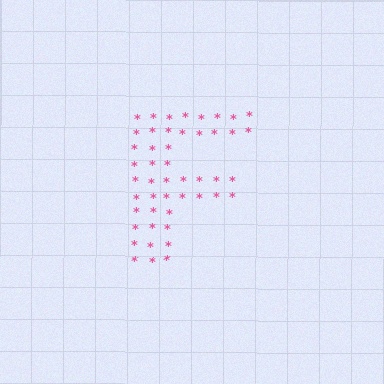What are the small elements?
The small elements are asterisks.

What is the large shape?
The large shape is the letter F.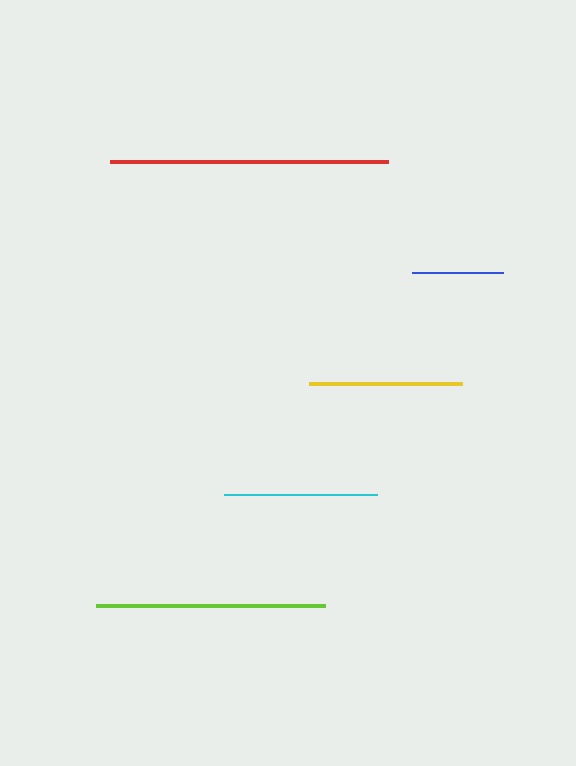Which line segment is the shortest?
The blue line is the shortest at approximately 91 pixels.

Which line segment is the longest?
The red line is the longest at approximately 278 pixels.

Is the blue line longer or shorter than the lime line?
The lime line is longer than the blue line.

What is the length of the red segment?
The red segment is approximately 278 pixels long.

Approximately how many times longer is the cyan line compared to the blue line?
The cyan line is approximately 1.7 times the length of the blue line.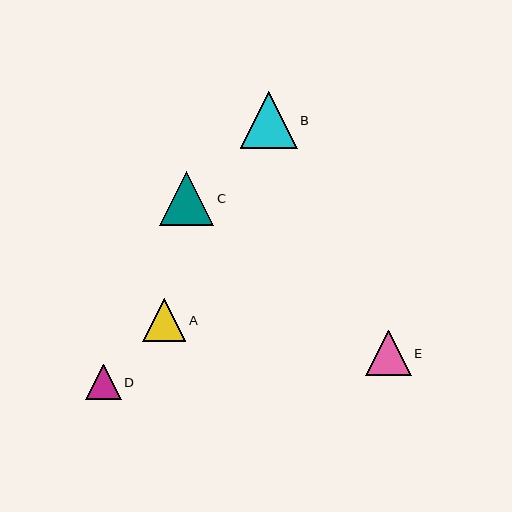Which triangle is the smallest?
Triangle D is the smallest with a size of approximately 36 pixels.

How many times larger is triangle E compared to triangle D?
Triangle E is approximately 1.3 times the size of triangle D.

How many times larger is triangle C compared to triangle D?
Triangle C is approximately 1.5 times the size of triangle D.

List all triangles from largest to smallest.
From largest to smallest: B, C, E, A, D.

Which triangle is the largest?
Triangle B is the largest with a size of approximately 57 pixels.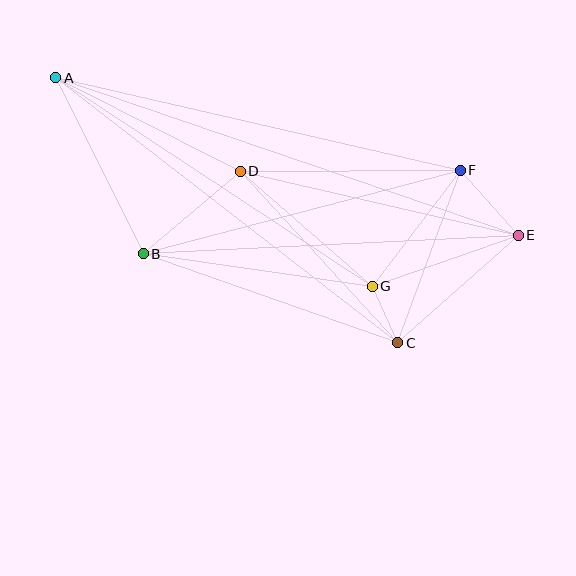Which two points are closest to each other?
Points C and G are closest to each other.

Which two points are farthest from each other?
Points A and E are farthest from each other.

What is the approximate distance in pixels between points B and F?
The distance between B and F is approximately 328 pixels.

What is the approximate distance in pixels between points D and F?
The distance between D and F is approximately 220 pixels.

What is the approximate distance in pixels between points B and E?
The distance between B and E is approximately 376 pixels.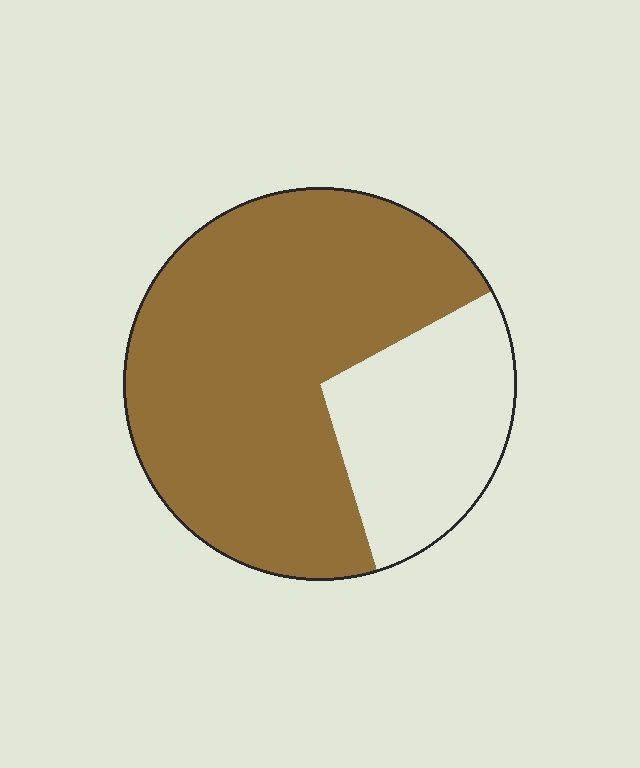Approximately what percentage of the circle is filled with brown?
Approximately 70%.